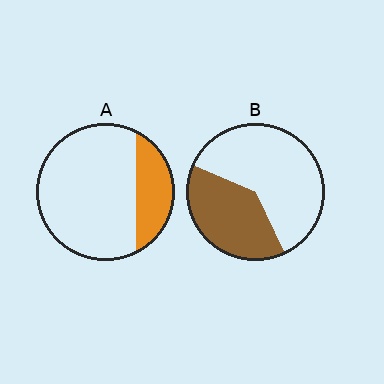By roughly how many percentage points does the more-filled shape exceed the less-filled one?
By roughly 15 percentage points (B over A).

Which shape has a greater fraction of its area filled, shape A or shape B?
Shape B.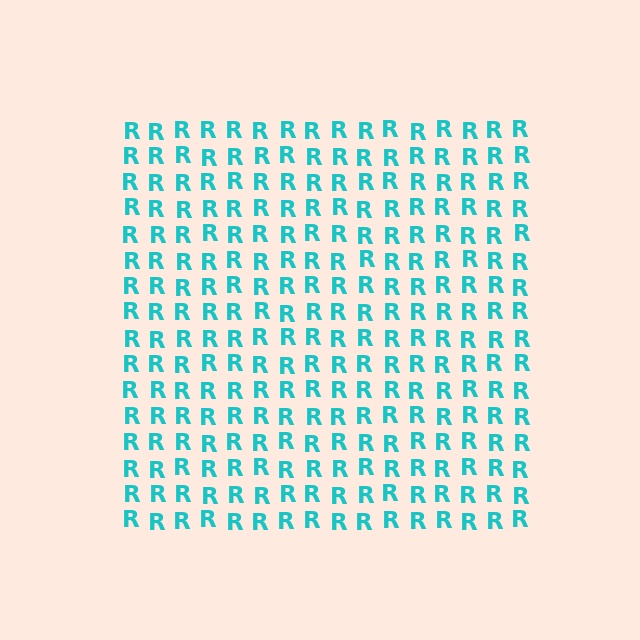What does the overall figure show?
The overall figure shows a square.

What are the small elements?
The small elements are letter R's.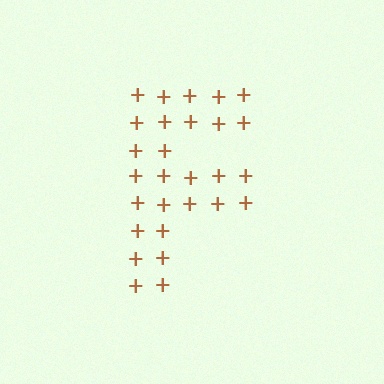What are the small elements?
The small elements are plus signs.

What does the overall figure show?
The overall figure shows the letter F.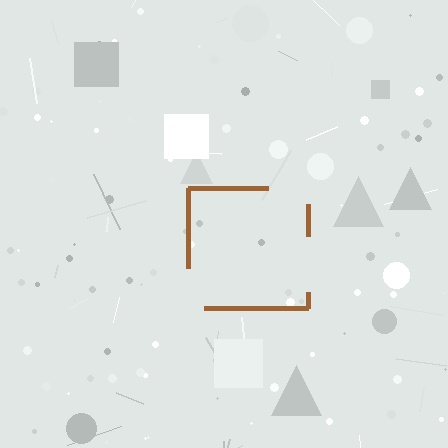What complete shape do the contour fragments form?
The contour fragments form a square.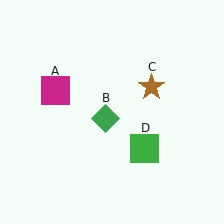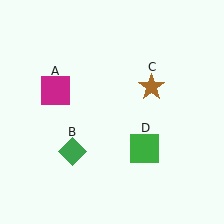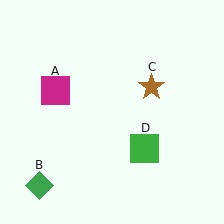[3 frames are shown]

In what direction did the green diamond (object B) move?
The green diamond (object B) moved down and to the left.